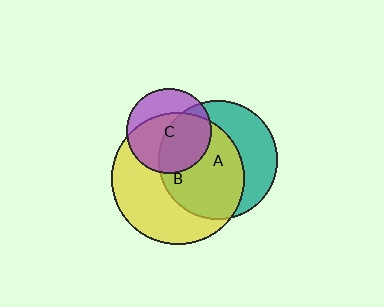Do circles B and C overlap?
Yes.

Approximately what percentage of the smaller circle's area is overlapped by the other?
Approximately 70%.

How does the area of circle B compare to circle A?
Approximately 1.2 times.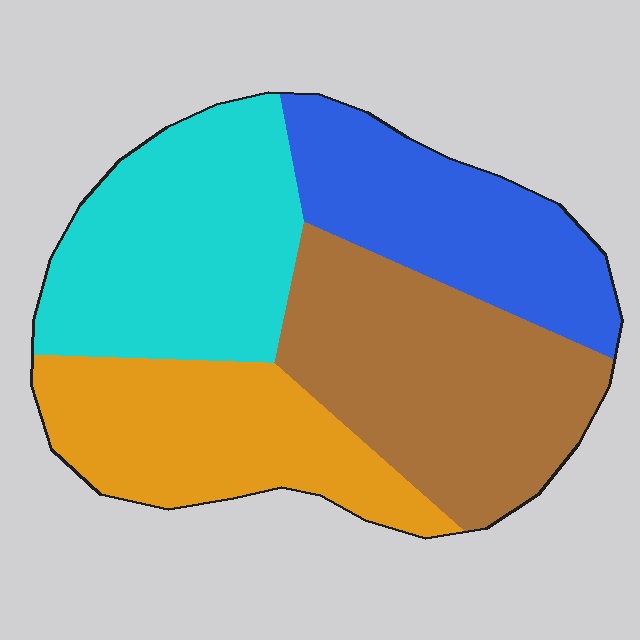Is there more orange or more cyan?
Cyan.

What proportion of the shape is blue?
Blue covers 21% of the shape.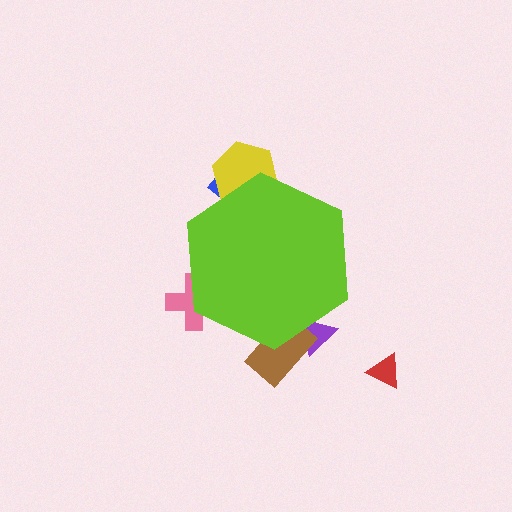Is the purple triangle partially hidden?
Yes, the purple triangle is partially hidden behind the lime hexagon.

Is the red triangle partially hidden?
No, the red triangle is fully visible.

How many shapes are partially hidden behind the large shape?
5 shapes are partially hidden.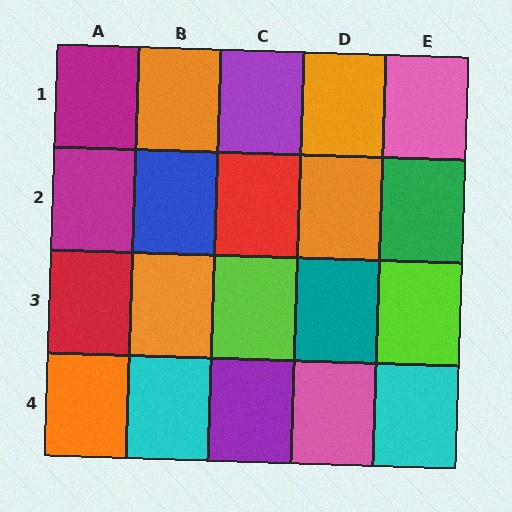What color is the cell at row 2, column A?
Magenta.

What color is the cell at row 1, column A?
Magenta.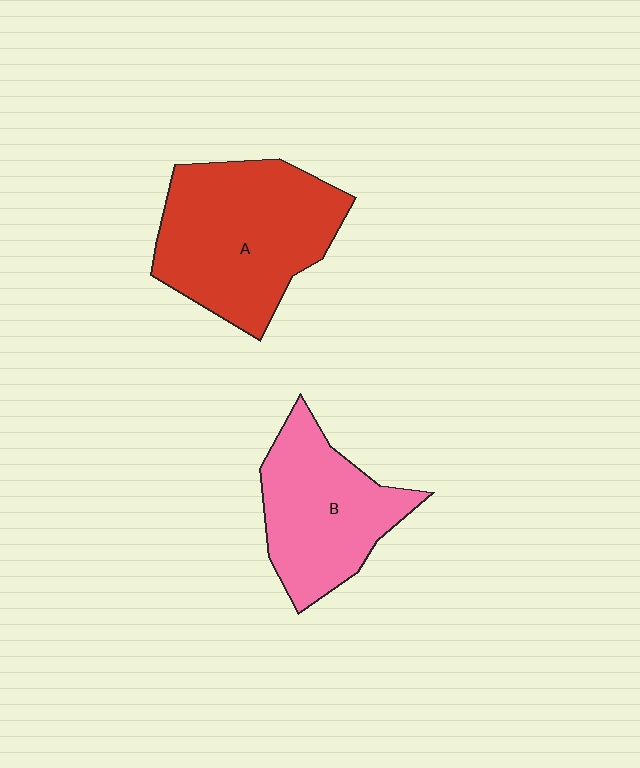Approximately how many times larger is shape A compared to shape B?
Approximately 1.3 times.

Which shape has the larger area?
Shape A (red).